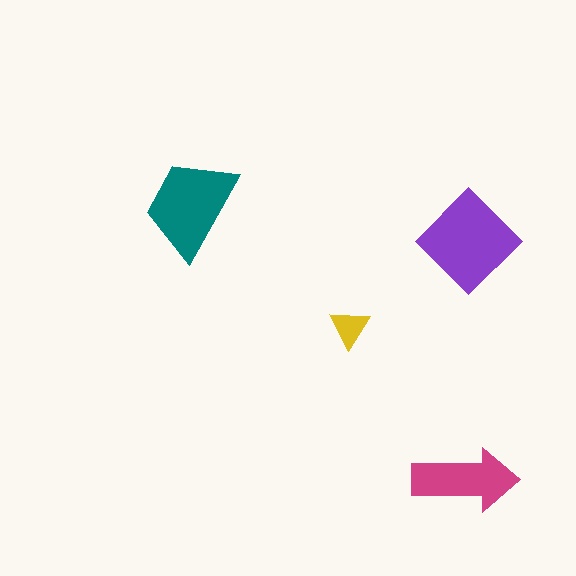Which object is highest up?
The teal trapezoid is topmost.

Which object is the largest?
The purple diamond.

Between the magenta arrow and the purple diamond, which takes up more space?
The purple diamond.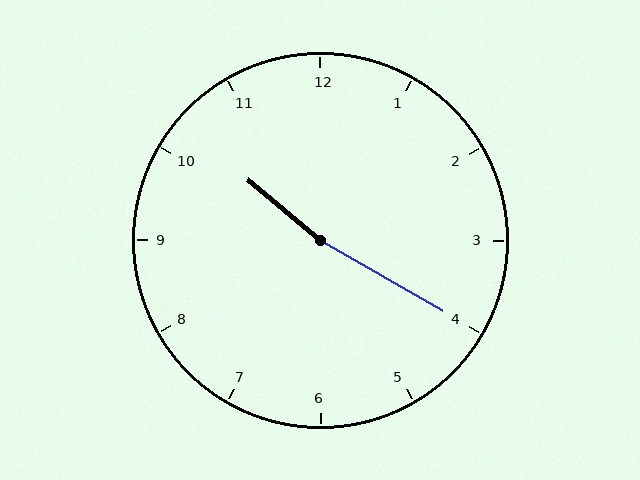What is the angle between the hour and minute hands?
Approximately 170 degrees.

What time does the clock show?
10:20.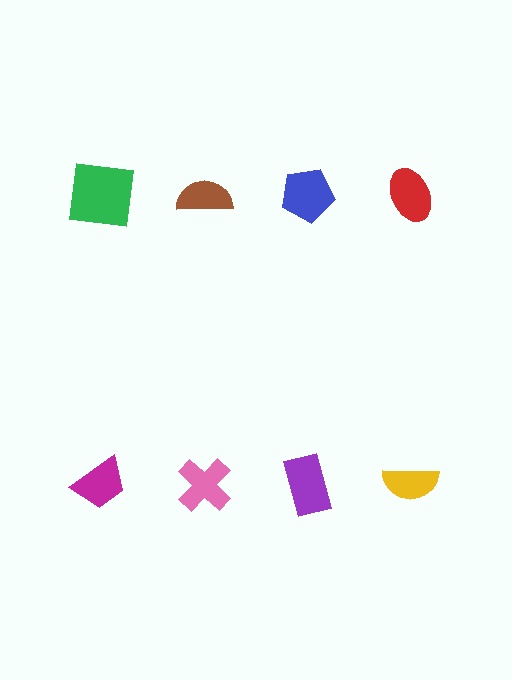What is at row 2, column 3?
A purple rectangle.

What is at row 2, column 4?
A yellow semicircle.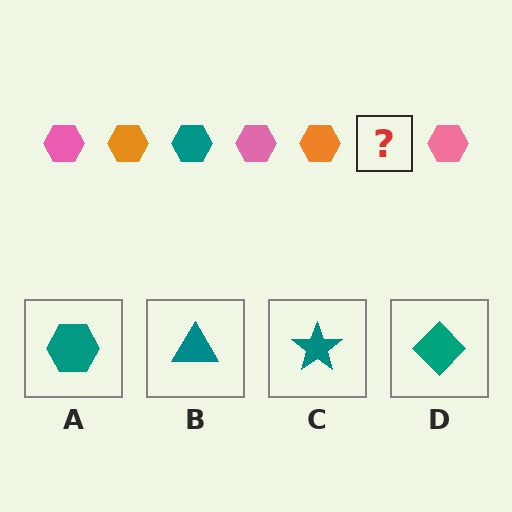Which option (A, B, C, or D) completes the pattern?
A.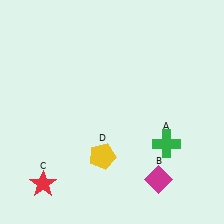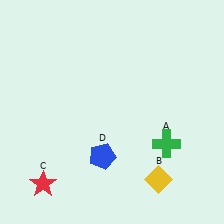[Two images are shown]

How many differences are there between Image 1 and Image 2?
There are 2 differences between the two images.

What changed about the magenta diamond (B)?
In Image 1, B is magenta. In Image 2, it changed to yellow.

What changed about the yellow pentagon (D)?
In Image 1, D is yellow. In Image 2, it changed to blue.